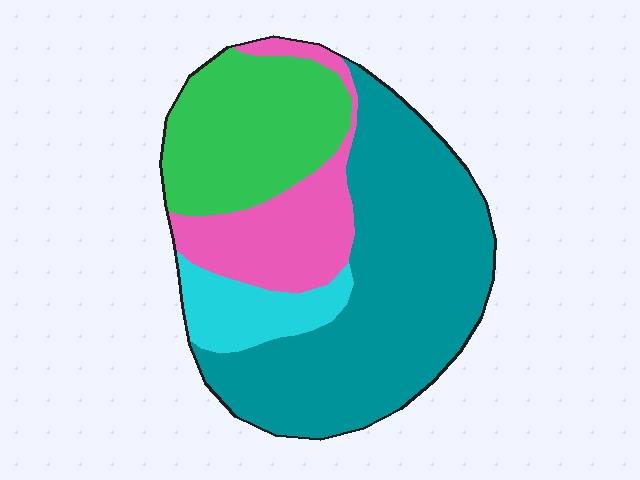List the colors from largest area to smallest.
From largest to smallest: teal, green, pink, cyan.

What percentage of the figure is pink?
Pink covers roughly 15% of the figure.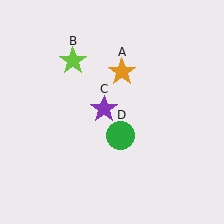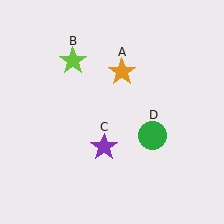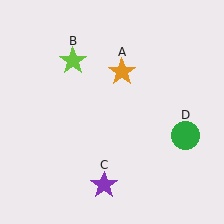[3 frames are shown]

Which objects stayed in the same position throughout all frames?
Orange star (object A) and lime star (object B) remained stationary.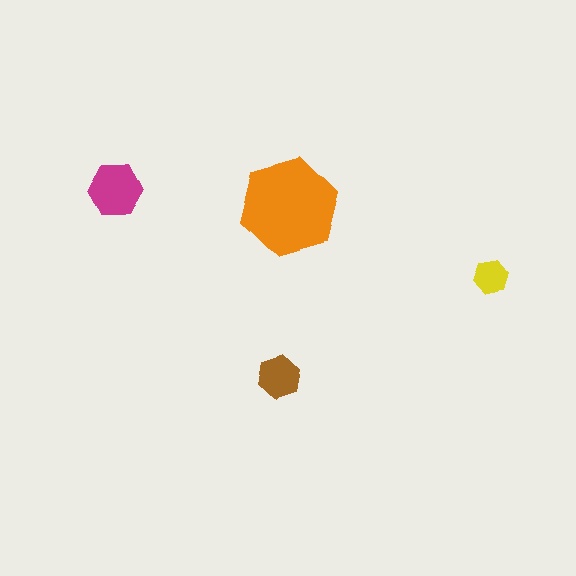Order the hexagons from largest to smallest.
the orange one, the magenta one, the brown one, the yellow one.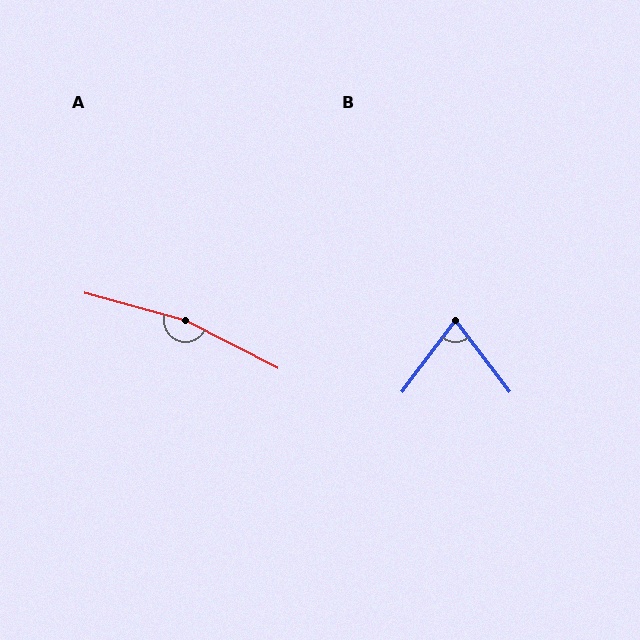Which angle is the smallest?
B, at approximately 74 degrees.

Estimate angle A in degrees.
Approximately 168 degrees.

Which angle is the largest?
A, at approximately 168 degrees.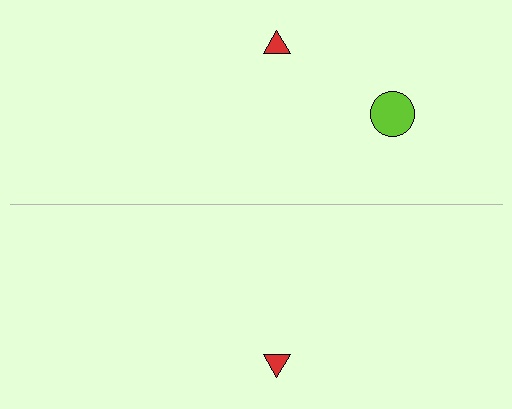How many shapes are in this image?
There are 3 shapes in this image.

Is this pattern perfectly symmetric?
No, the pattern is not perfectly symmetric. A lime circle is missing from the bottom side.